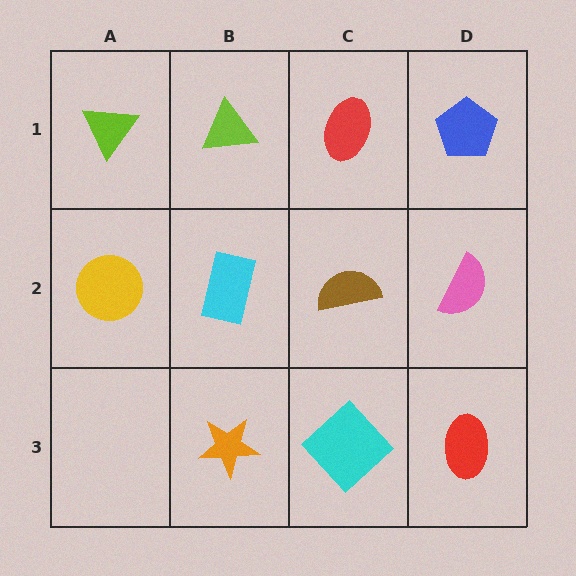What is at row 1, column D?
A blue pentagon.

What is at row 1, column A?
A lime triangle.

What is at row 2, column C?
A brown semicircle.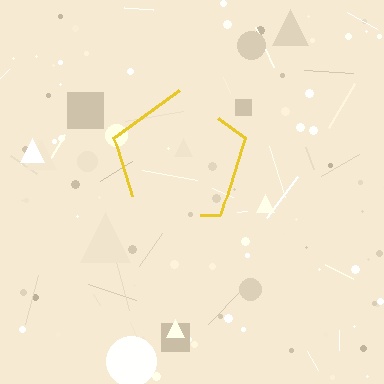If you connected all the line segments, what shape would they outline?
They would outline a pentagon.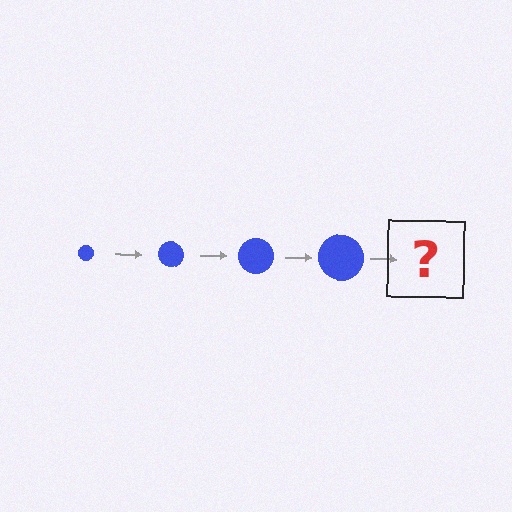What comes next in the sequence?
The next element should be a blue circle, larger than the previous one.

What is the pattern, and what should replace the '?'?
The pattern is that the circle gets progressively larger each step. The '?' should be a blue circle, larger than the previous one.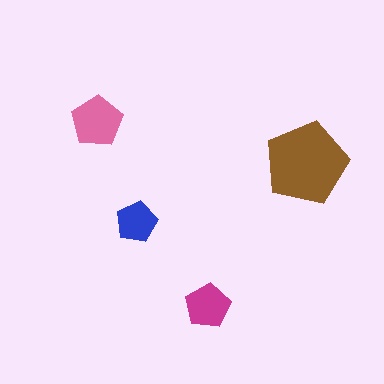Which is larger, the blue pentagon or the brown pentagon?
The brown one.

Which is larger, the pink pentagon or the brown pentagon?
The brown one.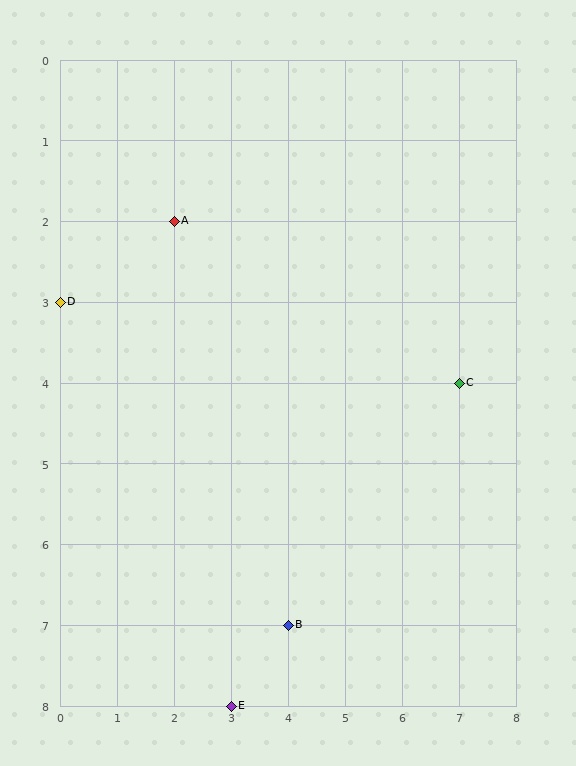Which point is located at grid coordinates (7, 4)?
Point C is at (7, 4).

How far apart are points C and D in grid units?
Points C and D are 7 columns and 1 row apart (about 7.1 grid units diagonally).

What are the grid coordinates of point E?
Point E is at grid coordinates (3, 8).